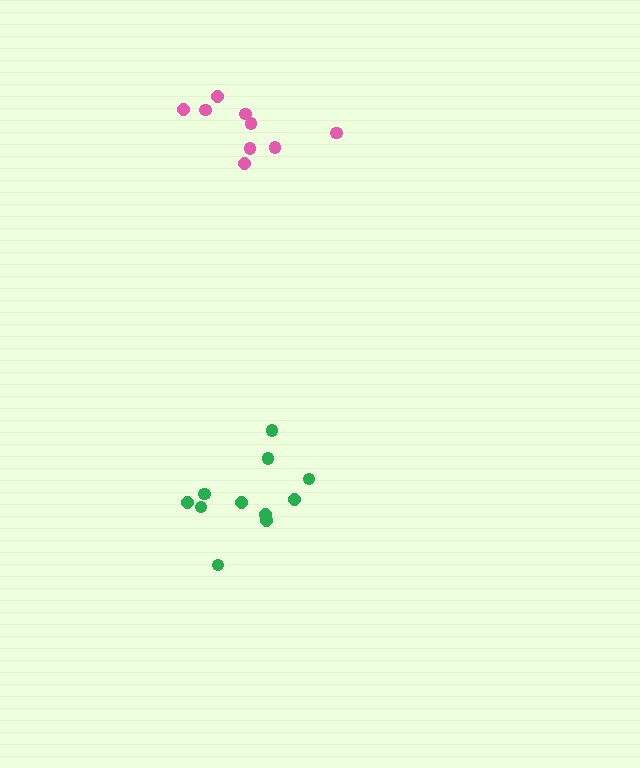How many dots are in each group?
Group 1: 9 dots, Group 2: 11 dots (20 total).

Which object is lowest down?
The green cluster is bottommost.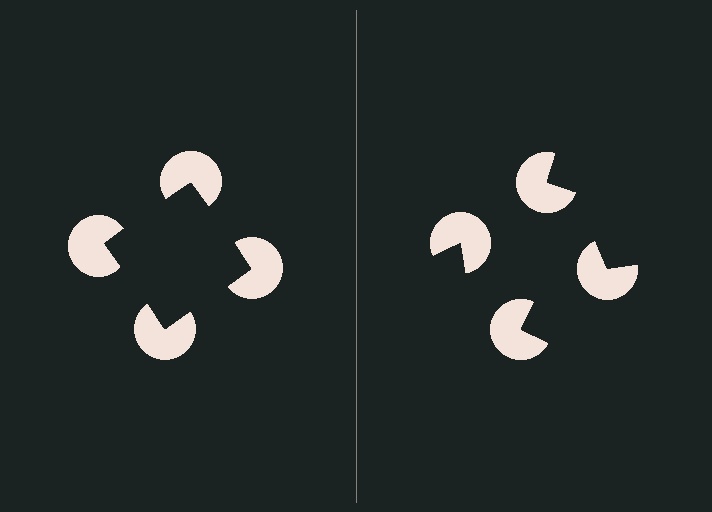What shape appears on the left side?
An illusory square.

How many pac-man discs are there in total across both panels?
8 — 4 on each side.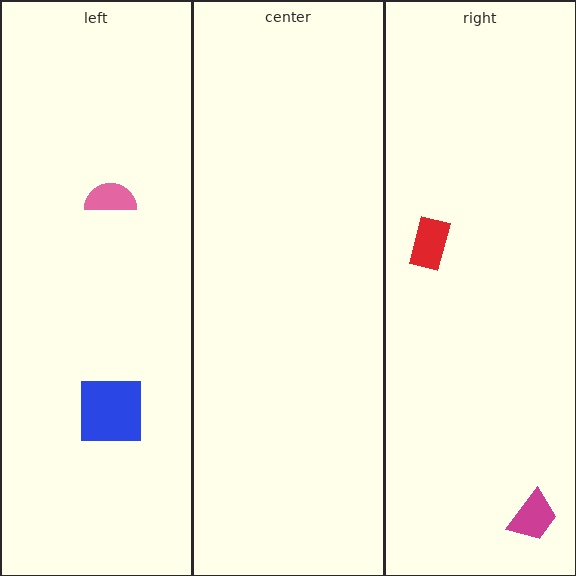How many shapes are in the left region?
2.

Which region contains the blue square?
The left region.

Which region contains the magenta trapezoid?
The right region.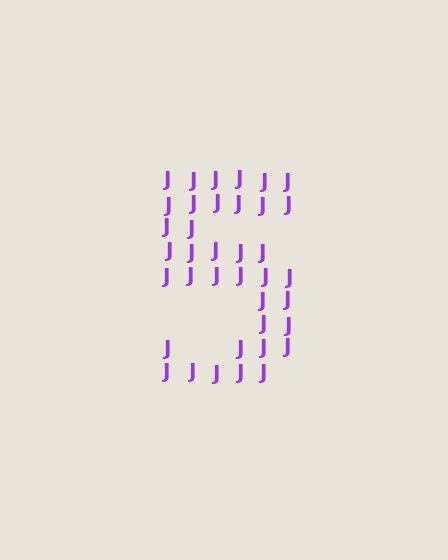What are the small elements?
The small elements are letter J's.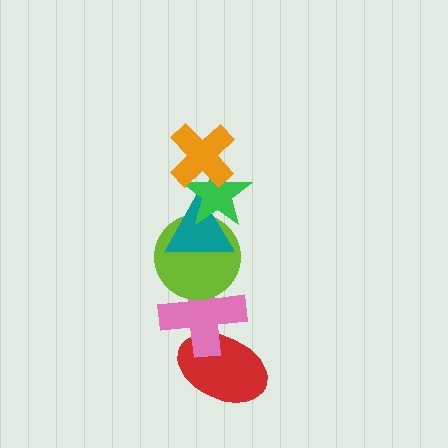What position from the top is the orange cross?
The orange cross is 1st from the top.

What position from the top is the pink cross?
The pink cross is 5th from the top.